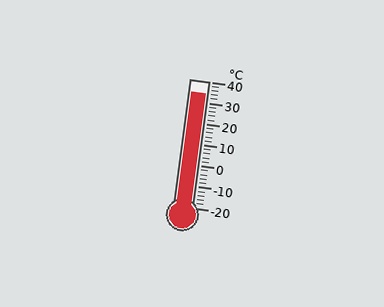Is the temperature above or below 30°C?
The temperature is above 30°C.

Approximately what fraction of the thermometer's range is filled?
The thermometer is filled to approximately 90% of its range.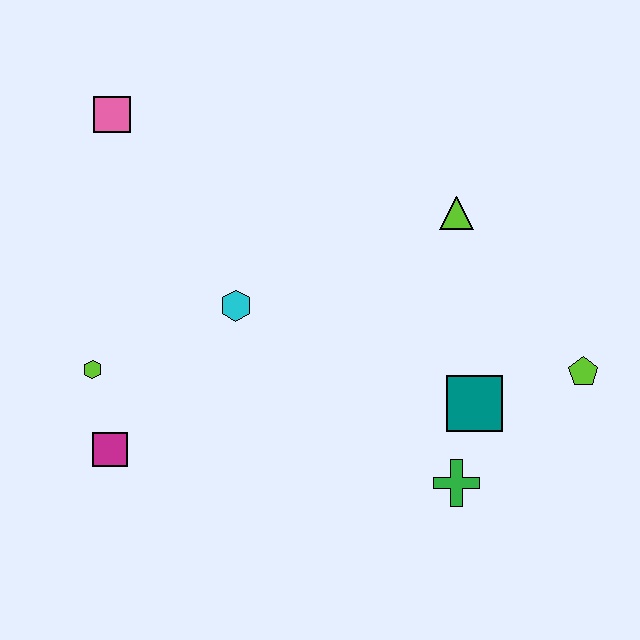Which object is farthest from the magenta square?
The lime pentagon is farthest from the magenta square.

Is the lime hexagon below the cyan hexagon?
Yes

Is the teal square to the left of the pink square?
No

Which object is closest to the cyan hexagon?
The lime hexagon is closest to the cyan hexagon.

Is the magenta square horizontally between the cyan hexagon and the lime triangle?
No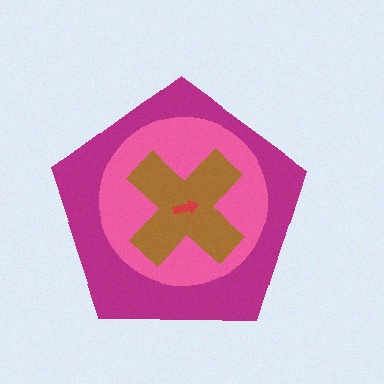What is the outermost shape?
The magenta pentagon.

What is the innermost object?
The red arrow.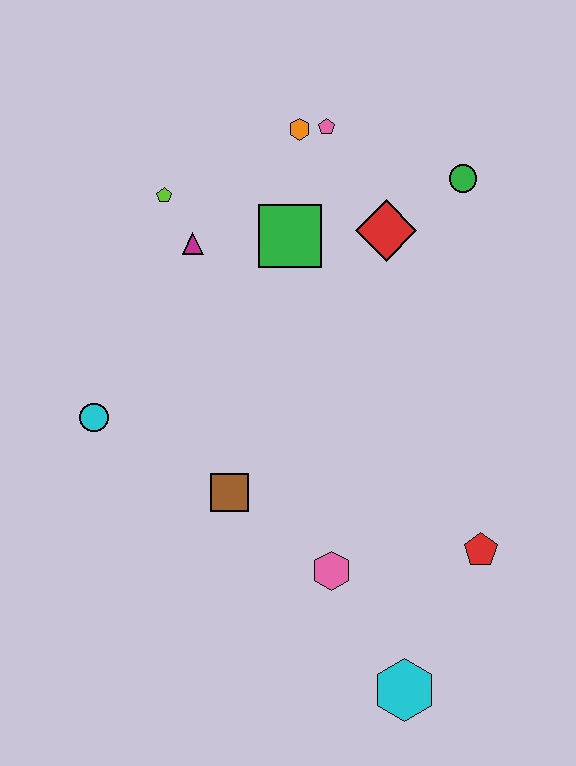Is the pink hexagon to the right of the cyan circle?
Yes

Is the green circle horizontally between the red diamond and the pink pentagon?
No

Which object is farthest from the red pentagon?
The lime pentagon is farthest from the red pentagon.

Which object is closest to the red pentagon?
The pink hexagon is closest to the red pentagon.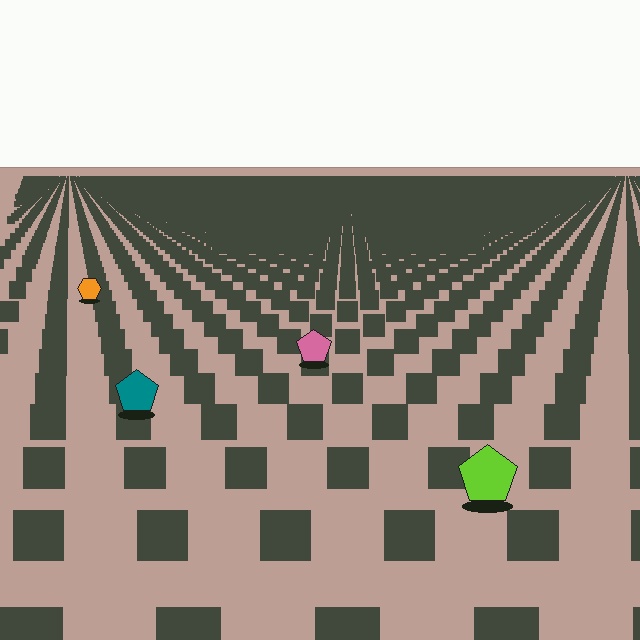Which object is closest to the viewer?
The lime pentagon is closest. The texture marks near it are larger and more spread out.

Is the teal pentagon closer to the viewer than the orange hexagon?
Yes. The teal pentagon is closer — you can tell from the texture gradient: the ground texture is coarser near it.